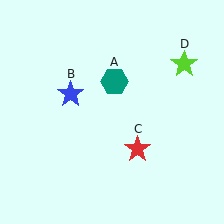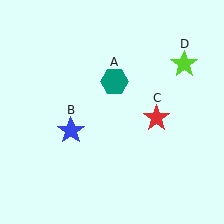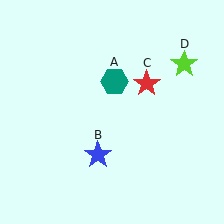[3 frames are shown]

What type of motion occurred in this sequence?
The blue star (object B), red star (object C) rotated counterclockwise around the center of the scene.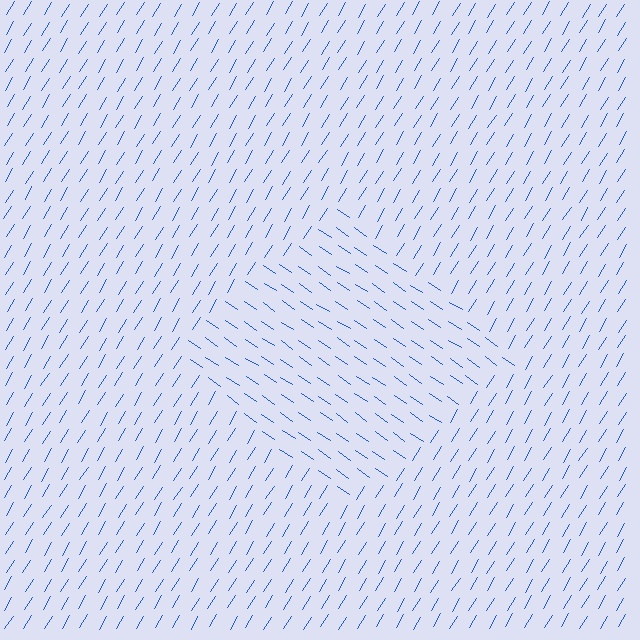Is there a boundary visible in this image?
Yes, there is a texture boundary formed by a change in line orientation.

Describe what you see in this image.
The image is filled with small blue line segments. A diamond region in the image has lines oriented differently from the surrounding lines, creating a visible texture boundary.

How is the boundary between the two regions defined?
The boundary is defined purely by a change in line orientation (approximately 87 degrees difference). All lines are the same color and thickness.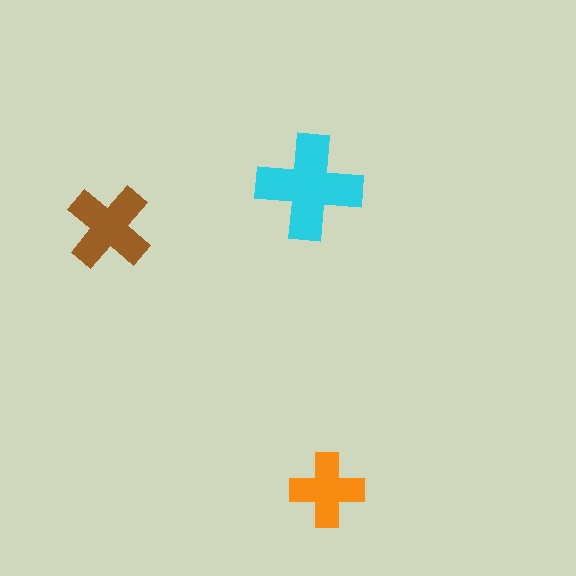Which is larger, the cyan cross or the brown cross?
The cyan one.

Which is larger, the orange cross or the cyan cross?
The cyan one.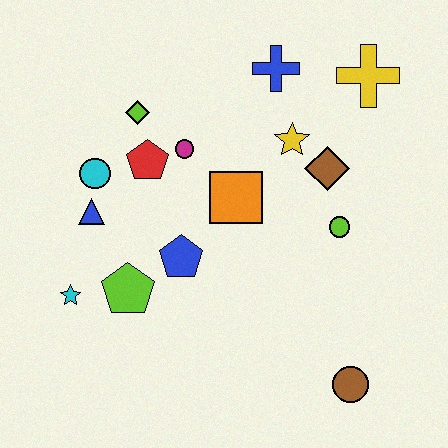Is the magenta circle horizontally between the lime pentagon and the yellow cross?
Yes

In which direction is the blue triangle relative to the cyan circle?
The blue triangle is below the cyan circle.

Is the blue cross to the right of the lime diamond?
Yes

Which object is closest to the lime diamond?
The red pentagon is closest to the lime diamond.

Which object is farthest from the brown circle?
The lime diamond is farthest from the brown circle.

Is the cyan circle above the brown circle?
Yes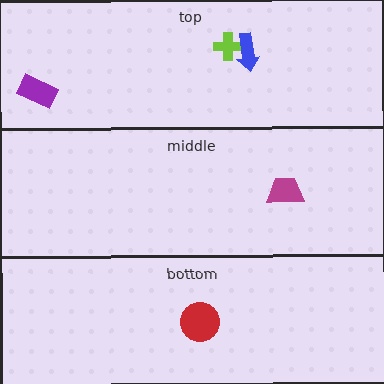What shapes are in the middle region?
The magenta trapezoid.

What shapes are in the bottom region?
The red circle.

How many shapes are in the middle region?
1.